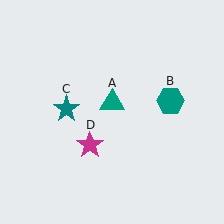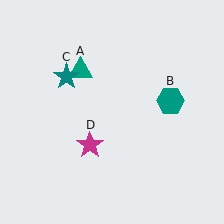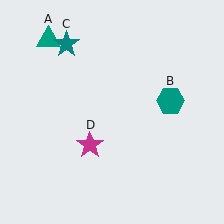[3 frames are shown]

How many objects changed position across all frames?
2 objects changed position: teal triangle (object A), teal star (object C).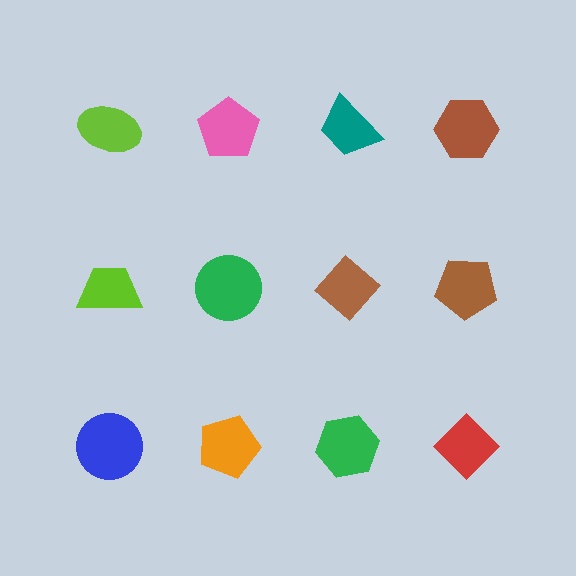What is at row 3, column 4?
A red diamond.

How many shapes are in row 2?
4 shapes.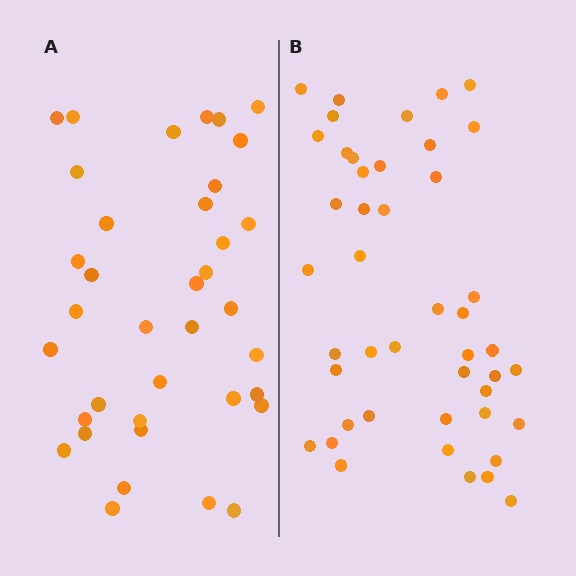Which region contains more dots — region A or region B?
Region B (the right region) has more dots.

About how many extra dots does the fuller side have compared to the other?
Region B has roughly 8 or so more dots than region A.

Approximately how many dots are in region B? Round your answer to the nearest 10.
About 40 dots. (The exact count is 45, which rounds to 40.)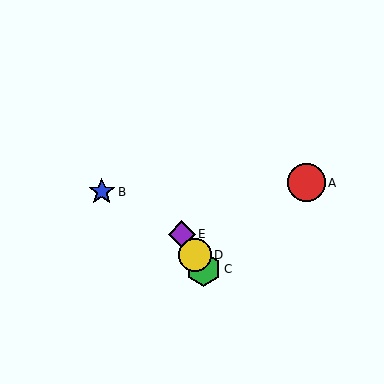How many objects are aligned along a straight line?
3 objects (C, D, E) are aligned along a straight line.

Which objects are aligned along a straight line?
Objects C, D, E are aligned along a straight line.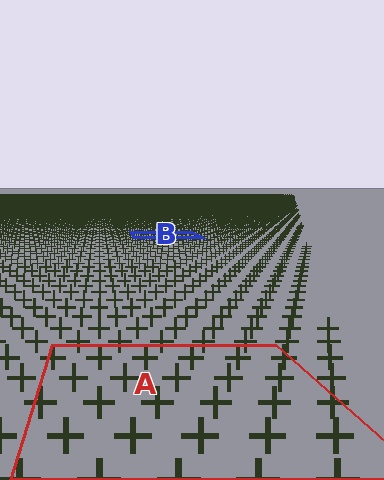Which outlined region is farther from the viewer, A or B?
Region B is farther from the viewer — the texture elements inside it appear smaller and more densely packed.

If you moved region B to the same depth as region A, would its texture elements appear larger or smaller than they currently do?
They would appear larger. At a closer depth, the same texture elements are projected at a bigger on-screen size.